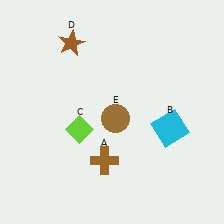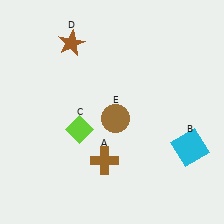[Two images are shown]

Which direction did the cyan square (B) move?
The cyan square (B) moved right.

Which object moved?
The cyan square (B) moved right.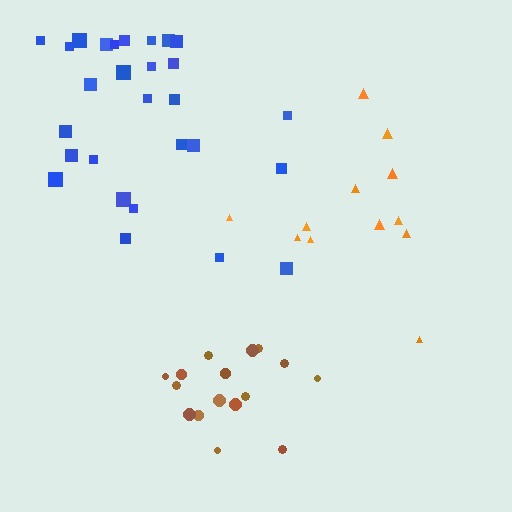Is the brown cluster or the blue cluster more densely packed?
Brown.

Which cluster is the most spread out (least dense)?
Orange.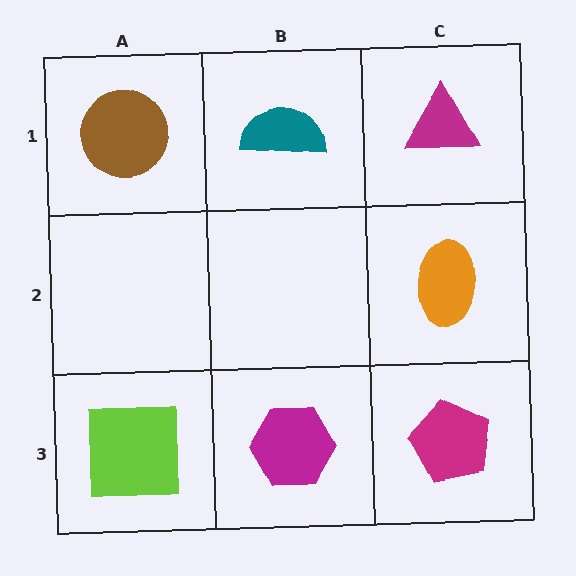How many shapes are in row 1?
3 shapes.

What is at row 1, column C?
A magenta triangle.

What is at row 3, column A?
A lime square.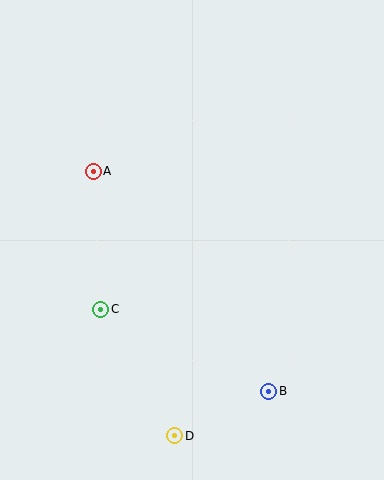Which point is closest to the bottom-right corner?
Point B is closest to the bottom-right corner.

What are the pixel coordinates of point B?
Point B is at (269, 391).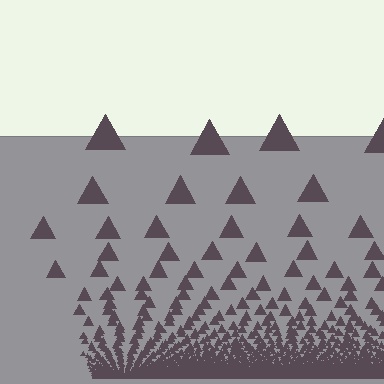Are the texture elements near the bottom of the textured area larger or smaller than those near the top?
Smaller. The gradient is inverted — elements near the bottom are smaller and denser.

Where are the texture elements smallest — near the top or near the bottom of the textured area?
Near the bottom.